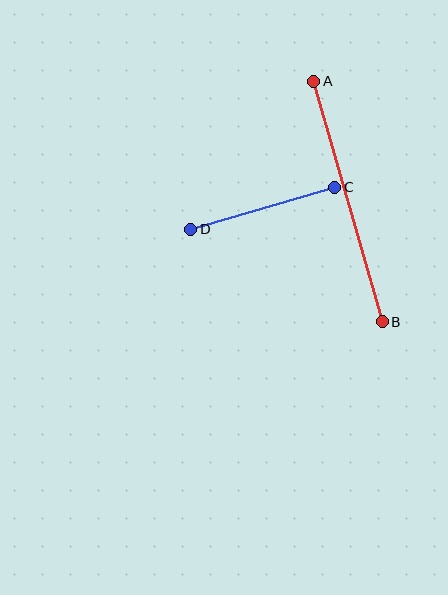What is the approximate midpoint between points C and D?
The midpoint is at approximately (263, 208) pixels.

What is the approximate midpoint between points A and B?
The midpoint is at approximately (348, 201) pixels.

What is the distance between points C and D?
The distance is approximately 150 pixels.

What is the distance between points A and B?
The distance is approximately 250 pixels.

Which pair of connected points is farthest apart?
Points A and B are farthest apart.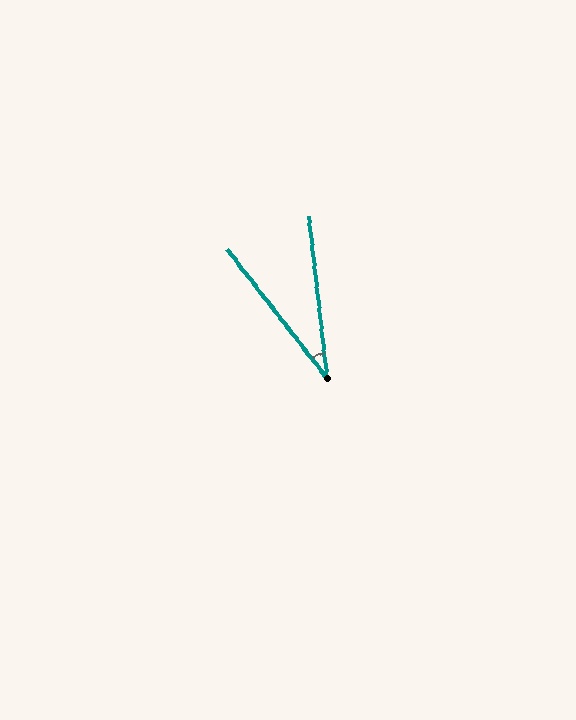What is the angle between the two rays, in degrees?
Approximately 31 degrees.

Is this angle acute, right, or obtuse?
It is acute.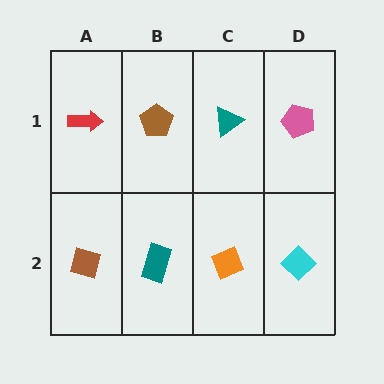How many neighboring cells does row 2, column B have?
3.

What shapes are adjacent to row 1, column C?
An orange diamond (row 2, column C), a brown pentagon (row 1, column B), a pink pentagon (row 1, column D).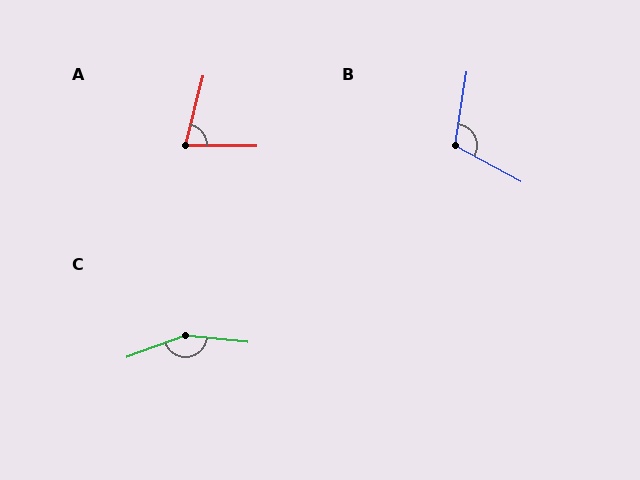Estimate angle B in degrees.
Approximately 109 degrees.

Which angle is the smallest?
A, at approximately 76 degrees.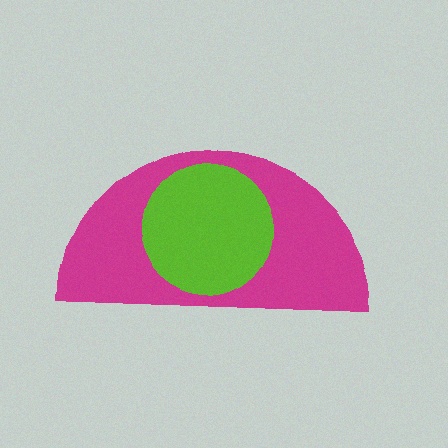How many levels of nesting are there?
2.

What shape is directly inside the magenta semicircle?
The lime circle.